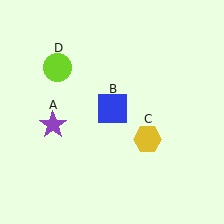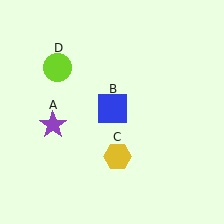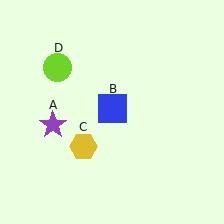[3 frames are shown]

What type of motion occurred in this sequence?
The yellow hexagon (object C) rotated clockwise around the center of the scene.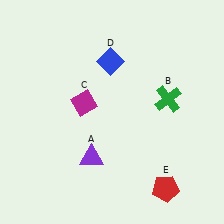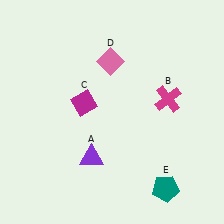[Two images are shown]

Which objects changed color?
B changed from green to magenta. D changed from blue to pink. E changed from red to teal.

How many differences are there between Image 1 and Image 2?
There are 3 differences between the two images.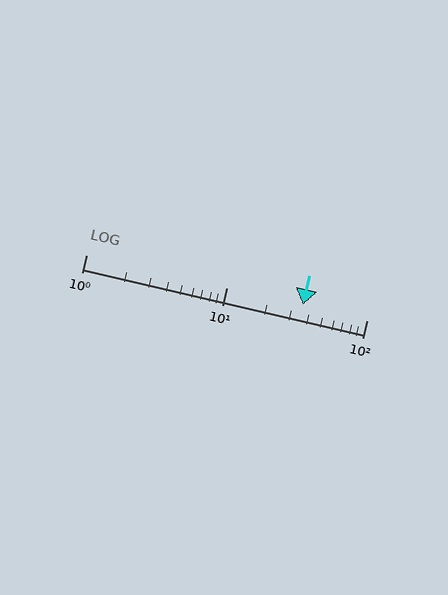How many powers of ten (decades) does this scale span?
The scale spans 2 decades, from 1 to 100.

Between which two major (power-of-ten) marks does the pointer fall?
The pointer is between 10 and 100.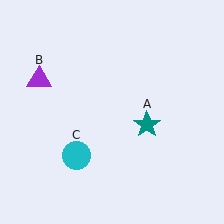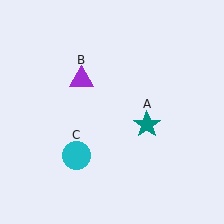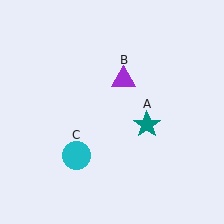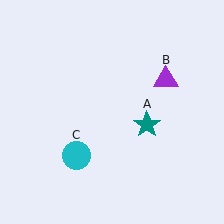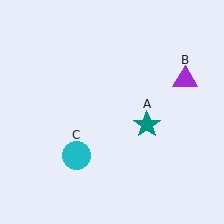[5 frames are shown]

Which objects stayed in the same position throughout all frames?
Teal star (object A) and cyan circle (object C) remained stationary.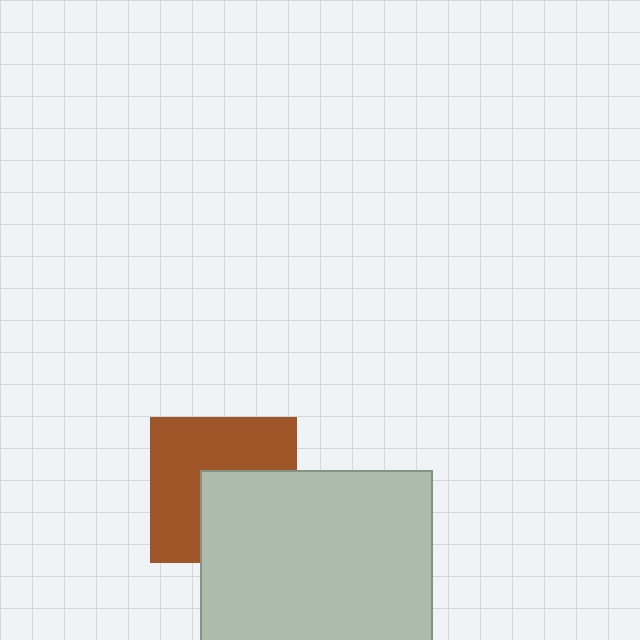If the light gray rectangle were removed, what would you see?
You would see the complete brown square.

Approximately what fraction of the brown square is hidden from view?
Roughly 43% of the brown square is hidden behind the light gray rectangle.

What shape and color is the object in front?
The object in front is a light gray rectangle.